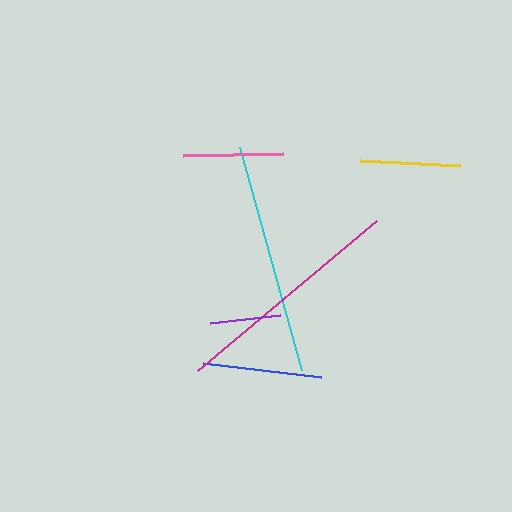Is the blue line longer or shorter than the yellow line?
The blue line is longer than the yellow line.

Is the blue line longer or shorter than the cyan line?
The cyan line is longer than the blue line.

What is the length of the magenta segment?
The magenta segment is approximately 233 pixels long.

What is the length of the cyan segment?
The cyan segment is approximately 232 pixels long.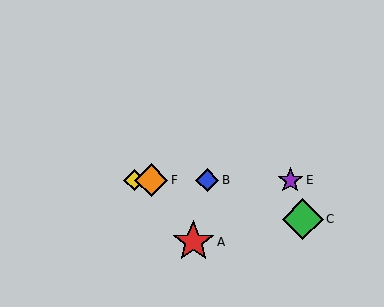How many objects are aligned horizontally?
4 objects (B, D, E, F) are aligned horizontally.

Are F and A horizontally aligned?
No, F is at y≈180 and A is at y≈242.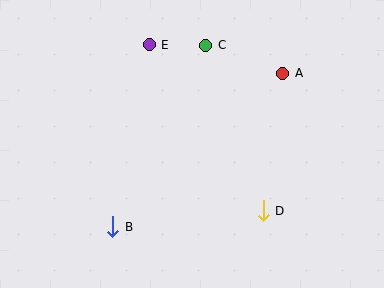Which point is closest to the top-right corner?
Point A is closest to the top-right corner.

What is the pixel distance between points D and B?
The distance between D and B is 151 pixels.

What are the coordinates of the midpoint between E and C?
The midpoint between E and C is at (177, 45).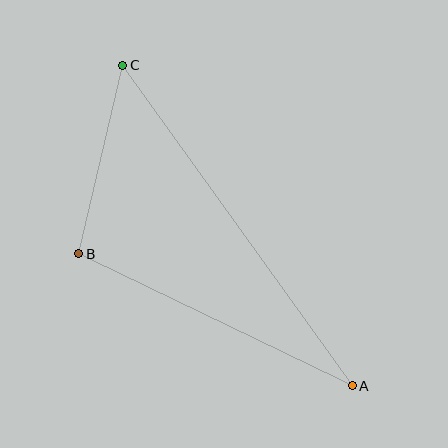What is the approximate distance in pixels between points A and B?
The distance between A and B is approximately 304 pixels.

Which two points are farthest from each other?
Points A and C are farthest from each other.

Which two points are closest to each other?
Points B and C are closest to each other.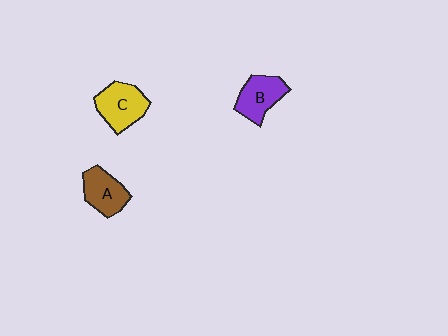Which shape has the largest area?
Shape C (yellow).